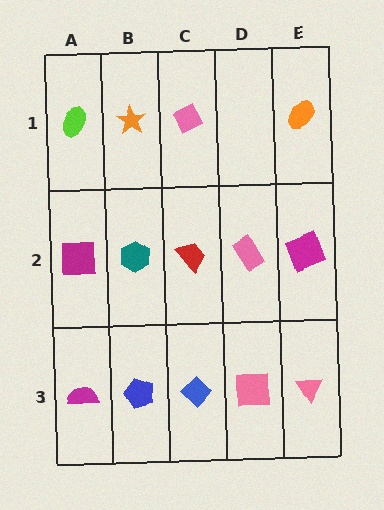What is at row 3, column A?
A magenta semicircle.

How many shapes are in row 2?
5 shapes.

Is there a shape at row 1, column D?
No, that cell is empty.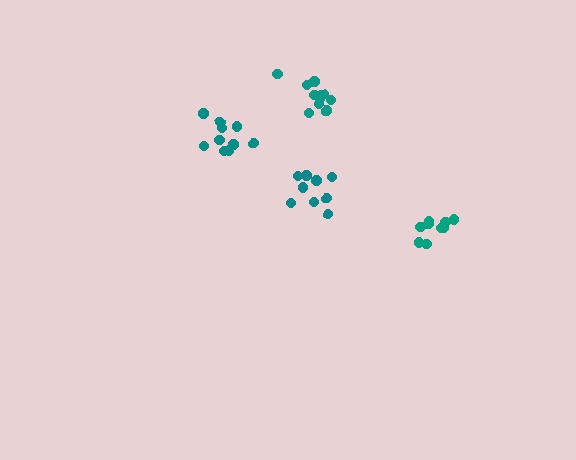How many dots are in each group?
Group 1: 11 dots, Group 2: 9 dots, Group 3: 9 dots, Group 4: 10 dots (39 total).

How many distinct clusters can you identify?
There are 4 distinct clusters.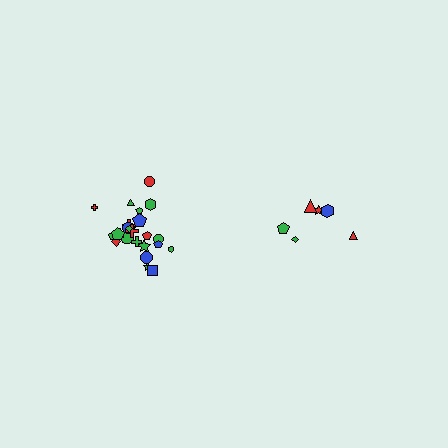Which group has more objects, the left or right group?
The left group.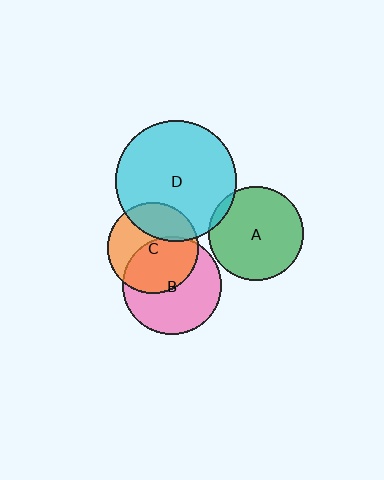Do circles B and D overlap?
Yes.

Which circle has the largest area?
Circle D (cyan).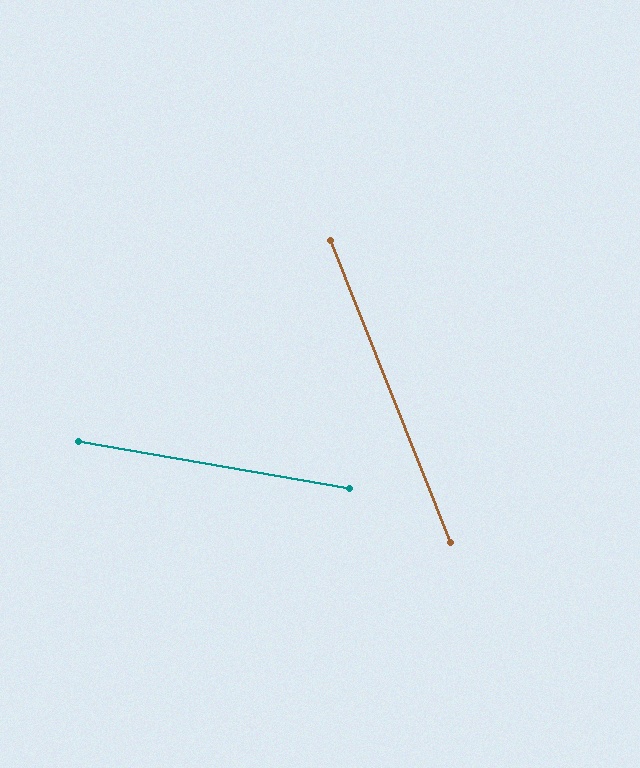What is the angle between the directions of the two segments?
Approximately 59 degrees.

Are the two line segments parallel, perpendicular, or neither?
Neither parallel nor perpendicular — they differ by about 59°.